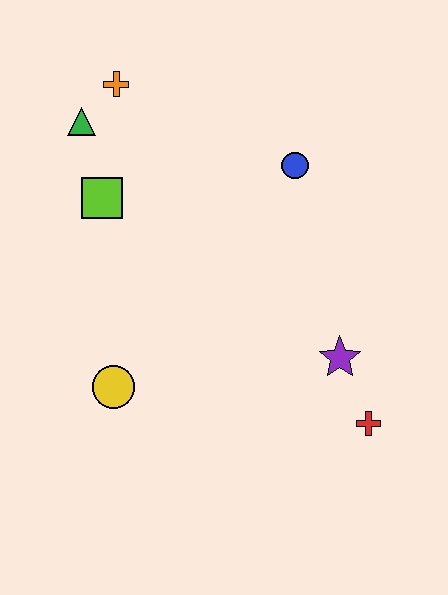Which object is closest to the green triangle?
The orange cross is closest to the green triangle.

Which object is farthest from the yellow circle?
The orange cross is farthest from the yellow circle.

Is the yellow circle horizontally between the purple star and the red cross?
No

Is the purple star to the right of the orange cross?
Yes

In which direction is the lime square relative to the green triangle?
The lime square is below the green triangle.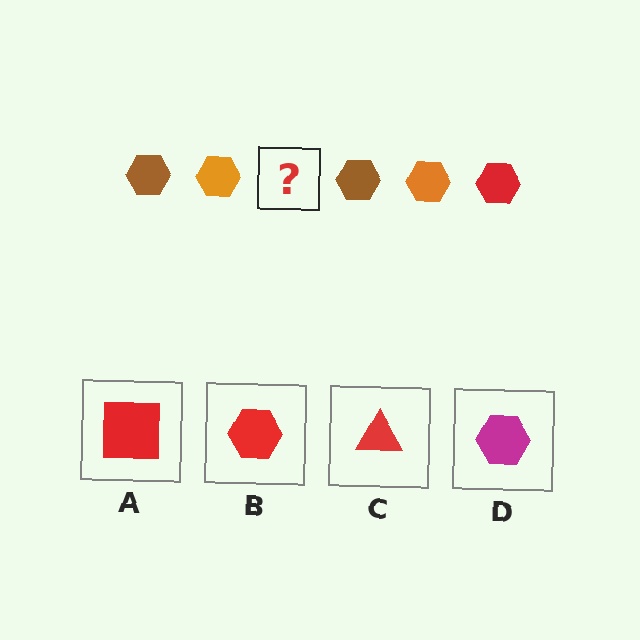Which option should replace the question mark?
Option B.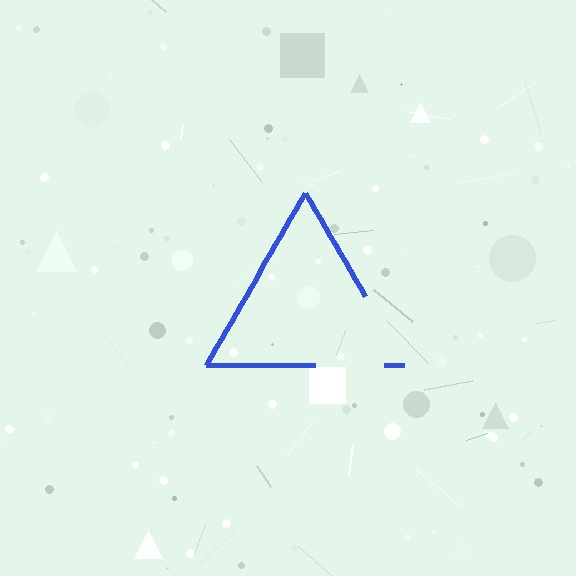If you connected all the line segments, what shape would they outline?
They would outline a triangle.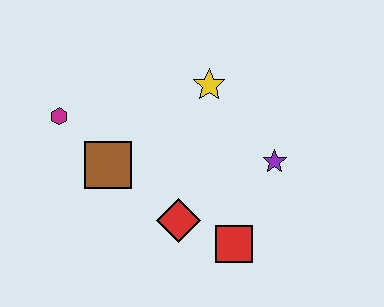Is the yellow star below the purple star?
No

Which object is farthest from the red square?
The magenta hexagon is farthest from the red square.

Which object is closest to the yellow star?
The purple star is closest to the yellow star.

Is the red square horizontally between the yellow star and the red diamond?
No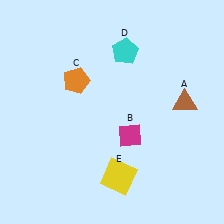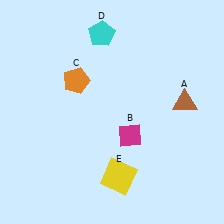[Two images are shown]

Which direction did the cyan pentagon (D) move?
The cyan pentagon (D) moved left.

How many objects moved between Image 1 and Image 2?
1 object moved between the two images.